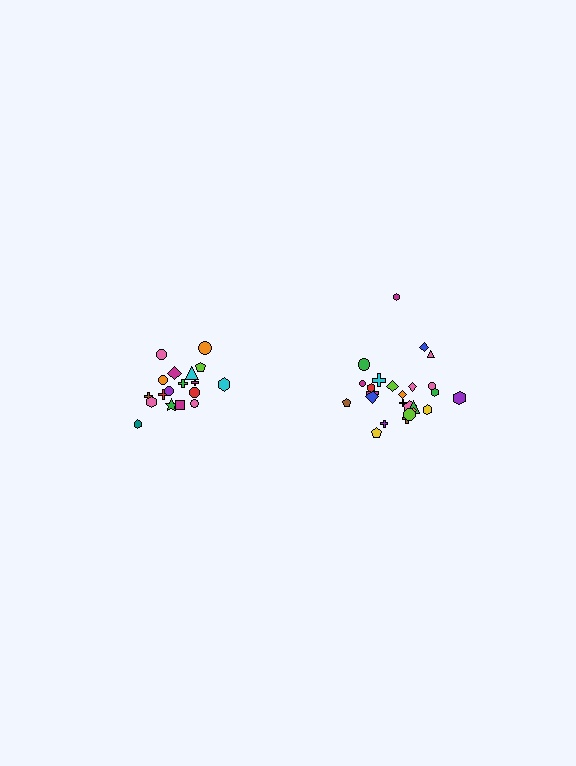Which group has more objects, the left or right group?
The right group.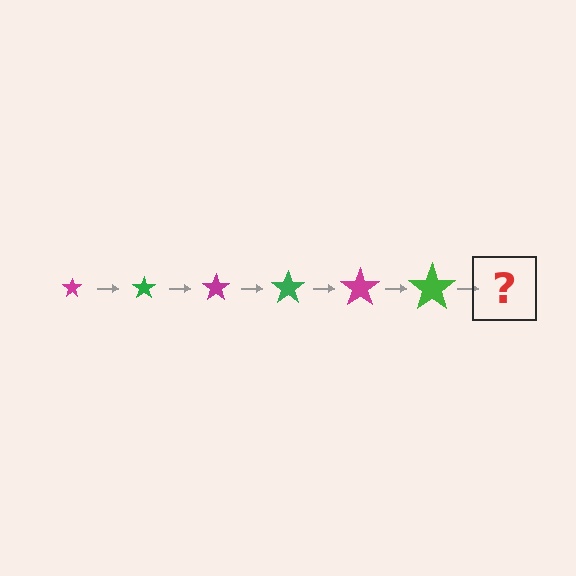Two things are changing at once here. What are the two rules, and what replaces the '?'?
The two rules are that the star grows larger each step and the color cycles through magenta and green. The '?' should be a magenta star, larger than the previous one.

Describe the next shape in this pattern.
It should be a magenta star, larger than the previous one.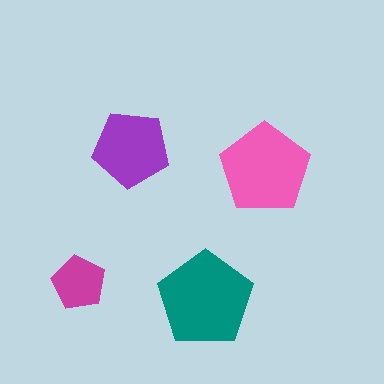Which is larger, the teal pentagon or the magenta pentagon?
The teal one.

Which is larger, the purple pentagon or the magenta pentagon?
The purple one.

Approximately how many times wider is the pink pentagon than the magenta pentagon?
About 1.5 times wider.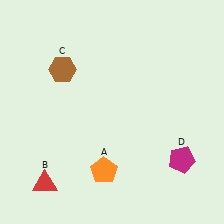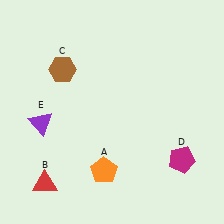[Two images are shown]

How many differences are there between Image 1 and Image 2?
There is 1 difference between the two images.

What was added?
A purple triangle (E) was added in Image 2.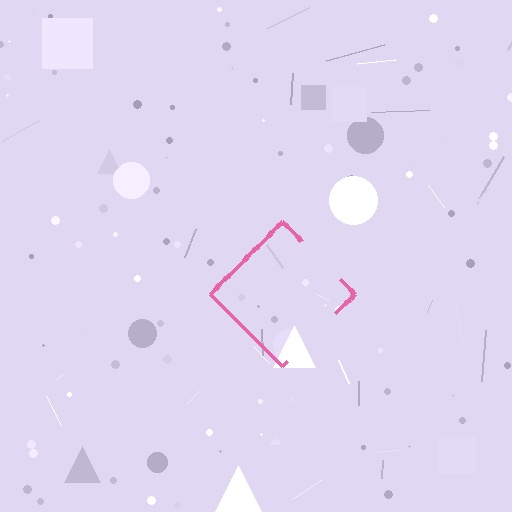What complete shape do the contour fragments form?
The contour fragments form a diamond.